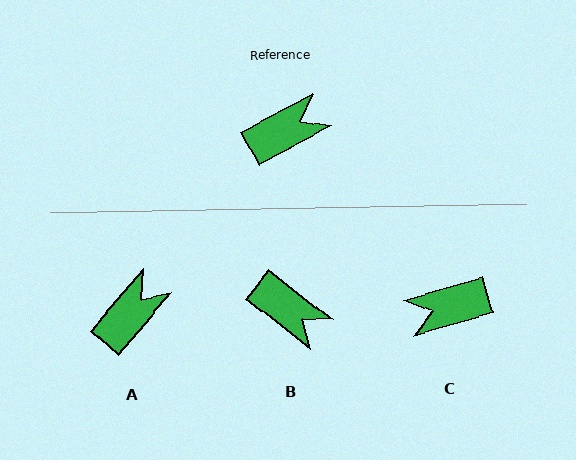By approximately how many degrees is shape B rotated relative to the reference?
Approximately 66 degrees clockwise.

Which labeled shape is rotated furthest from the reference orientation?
C, about 168 degrees away.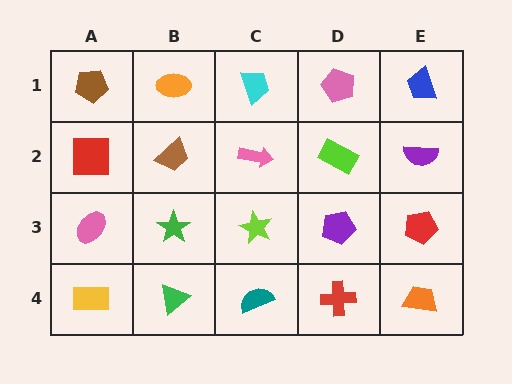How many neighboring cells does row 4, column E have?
2.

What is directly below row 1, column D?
A lime rectangle.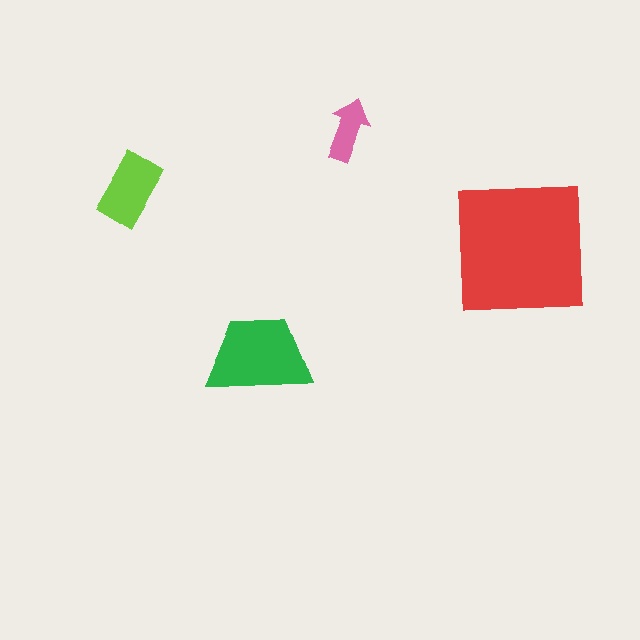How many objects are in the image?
There are 4 objects in the image.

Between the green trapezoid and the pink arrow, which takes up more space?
The green trapezoid.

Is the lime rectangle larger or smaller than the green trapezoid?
Smaller.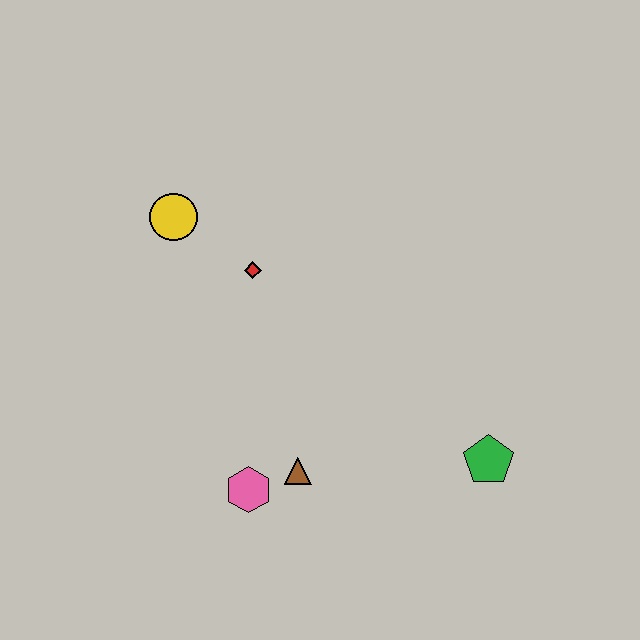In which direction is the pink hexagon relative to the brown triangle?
The pink hexagon is to the left of the brown triangle.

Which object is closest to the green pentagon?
The brown triangle is closest to the green pentagon.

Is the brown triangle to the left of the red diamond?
No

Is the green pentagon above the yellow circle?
No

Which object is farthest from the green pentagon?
The yellow circle is farthest from the green pentagon.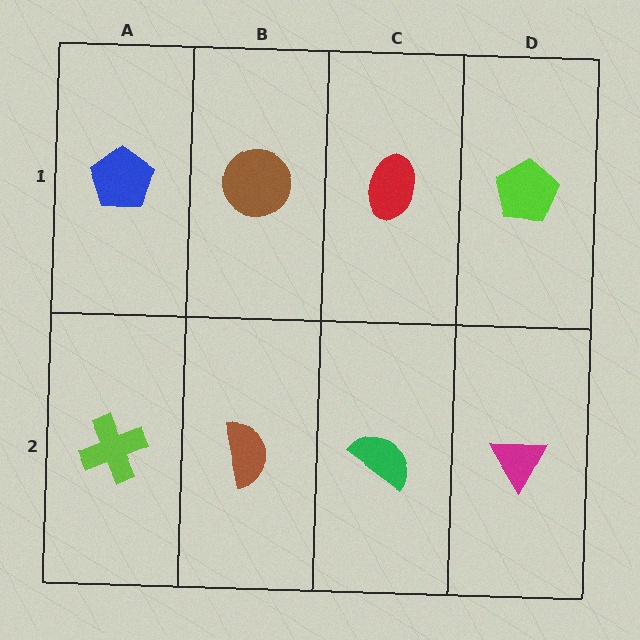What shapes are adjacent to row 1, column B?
A brown semicircle (row 2, column B), a blue pentagon (row 1, column A), a red ellipse (row 1, column C).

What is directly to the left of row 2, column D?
A green semicircle.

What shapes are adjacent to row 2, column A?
A blue pentagon (row 1, column A), a brown semicircle (row 2, column B).